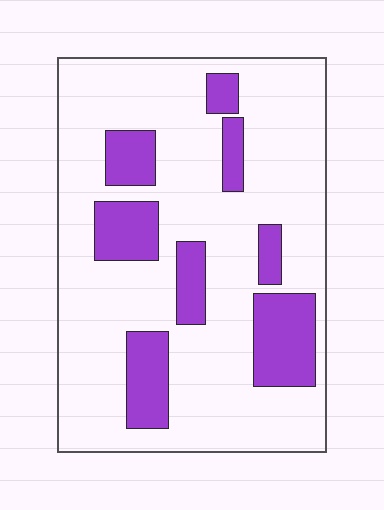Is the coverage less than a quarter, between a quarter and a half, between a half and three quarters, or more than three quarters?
Less than a quarter.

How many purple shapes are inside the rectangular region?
8.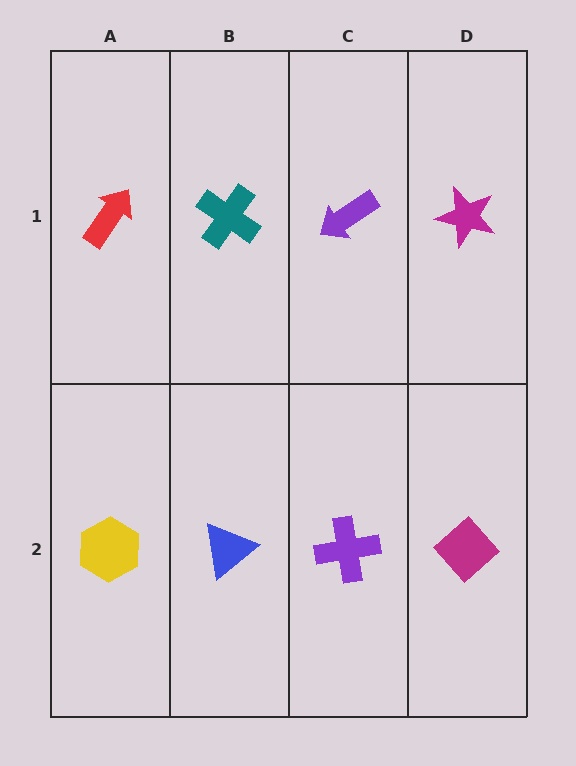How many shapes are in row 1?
4 shapes.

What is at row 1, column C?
A purple arrow.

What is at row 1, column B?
A teal cross.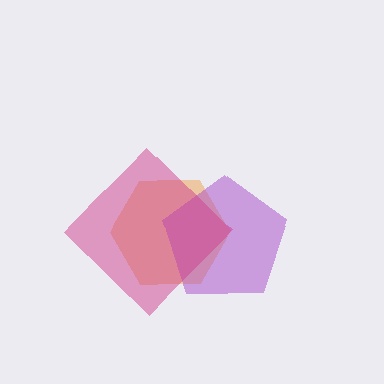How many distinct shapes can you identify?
There are 3 distinct shapes: an orange hexagon, a purple pentagon, a magenta diamond.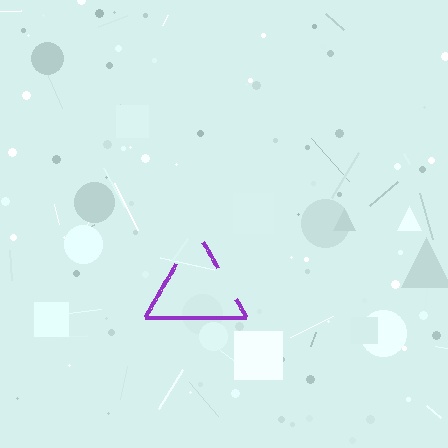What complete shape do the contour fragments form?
The contour fragments form a triangle.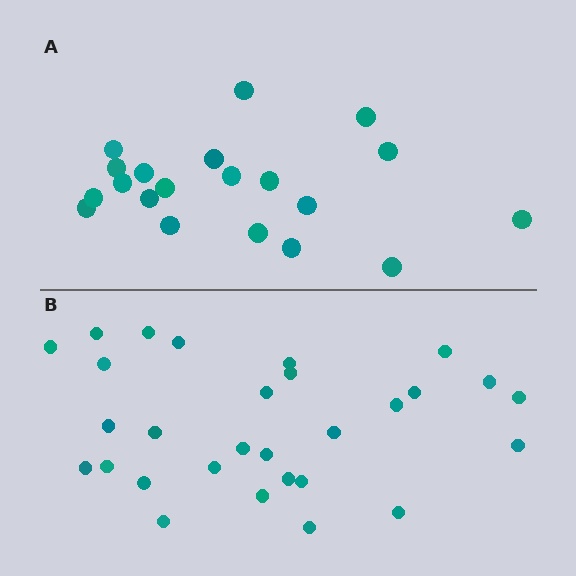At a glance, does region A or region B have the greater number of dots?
Region B (the bottom region) has more dots.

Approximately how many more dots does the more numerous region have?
Region B has roughly 8 or so more dots than region A.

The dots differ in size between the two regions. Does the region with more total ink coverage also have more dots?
No. Region A has more total ink coverage because its dots are larger, but region B actually contains more individual dots. Total area can be misleading — the number of items is what matters here.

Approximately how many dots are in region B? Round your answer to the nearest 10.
About 30 dots. (The exact count is 29, which rounds to 30.)